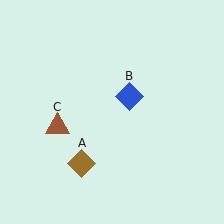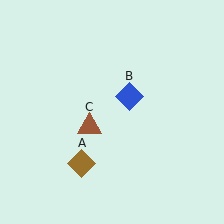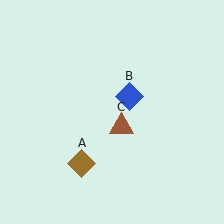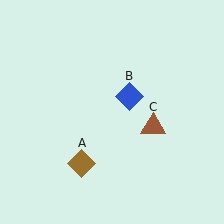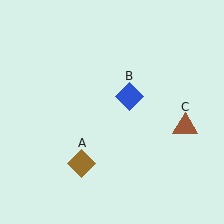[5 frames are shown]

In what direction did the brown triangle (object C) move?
The brown triangle (object C) moved right.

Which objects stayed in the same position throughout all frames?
Brown diamond (object A) and blue diamond (object B) remained stationary.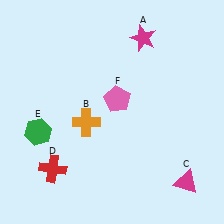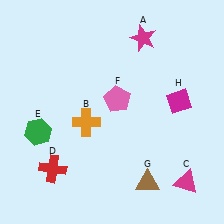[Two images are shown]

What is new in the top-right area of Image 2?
A magenta diamond (H) was added in the top-right area of Image 2.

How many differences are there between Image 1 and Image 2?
There are 2 differences between the two images.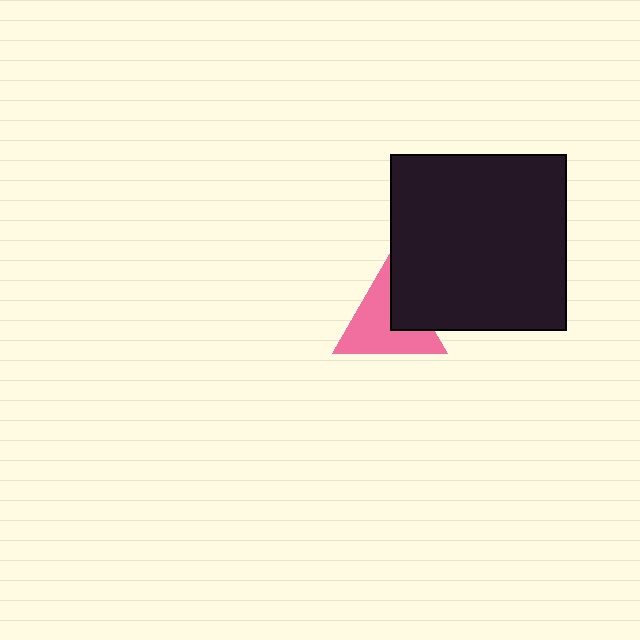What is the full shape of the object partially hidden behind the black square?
The partially hidden object is a pink triangle.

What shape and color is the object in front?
The object in front is a black square.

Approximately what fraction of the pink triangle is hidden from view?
Roughly 31% of the pink triangle is hidden behind the black square.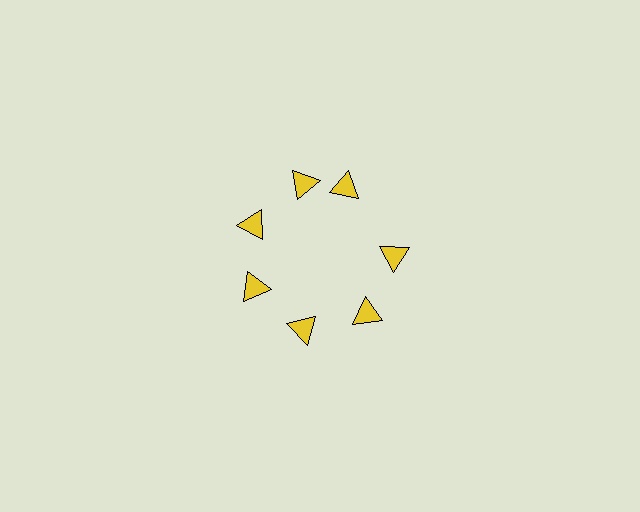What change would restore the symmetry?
The symmetry would be restored by rotating it back into even spacing with its neighbors so that all 7 triangles sit at equal angles and equal distance from the center.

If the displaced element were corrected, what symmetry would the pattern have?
It would have 7-fold rotational symmetry — the pattern would map onto itself every 51 degrees.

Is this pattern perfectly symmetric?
No. The 7 yellow triangles are arranged in a ring, but one element near the 1 o'clock position is rotated out of alignment along the ring, breaking the 7-fold rotational symmetry.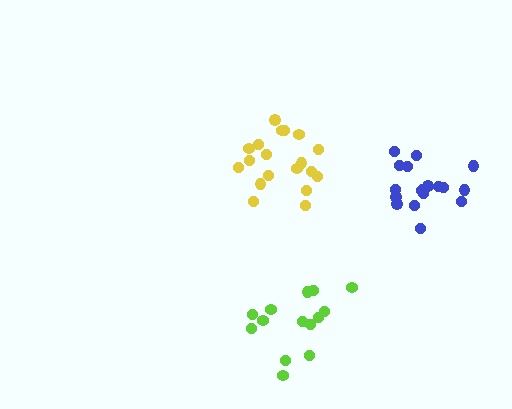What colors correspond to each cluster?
The clusters are colored: lime, yellow, blue.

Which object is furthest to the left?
The yellow cluster is leftmost.